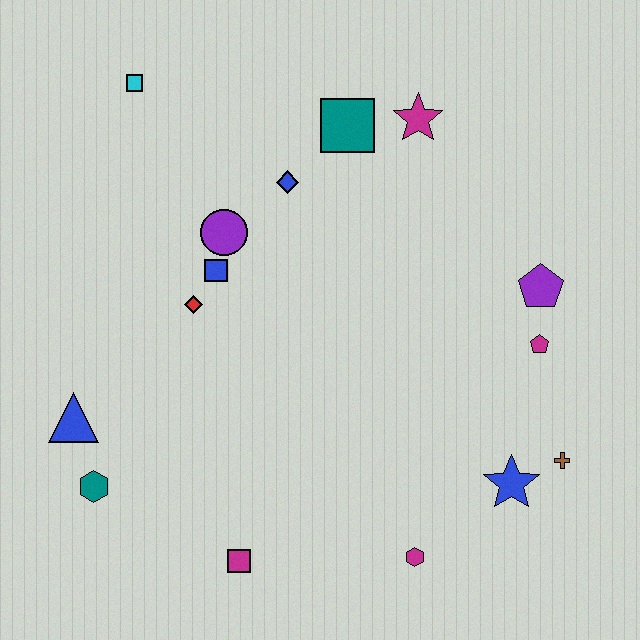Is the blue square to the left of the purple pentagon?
Yes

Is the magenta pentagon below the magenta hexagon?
No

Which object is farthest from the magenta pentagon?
The cyan square is farthest from the magenta pentagon.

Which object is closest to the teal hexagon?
The blue triangle is closest to the teal hexagon.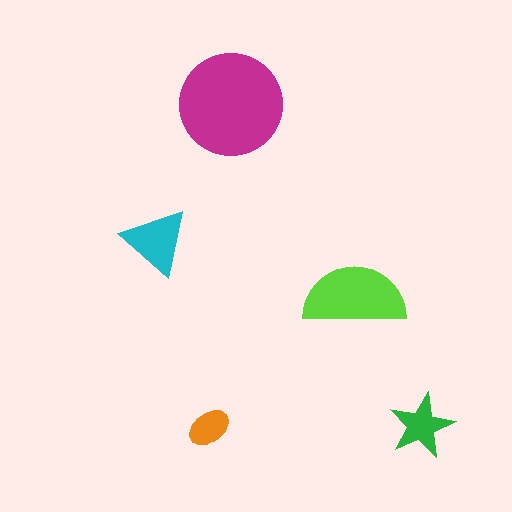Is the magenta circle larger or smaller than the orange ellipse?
Larger.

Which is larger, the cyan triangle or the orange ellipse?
The cyan triangle.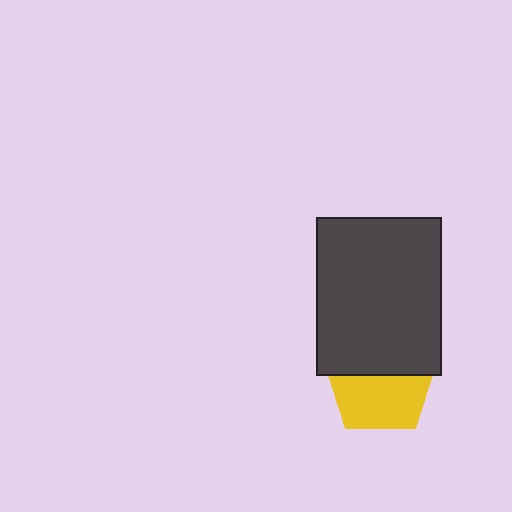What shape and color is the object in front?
The object in front is a dark gray rectangle.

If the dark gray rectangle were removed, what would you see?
You would see the complete yellow pentagon.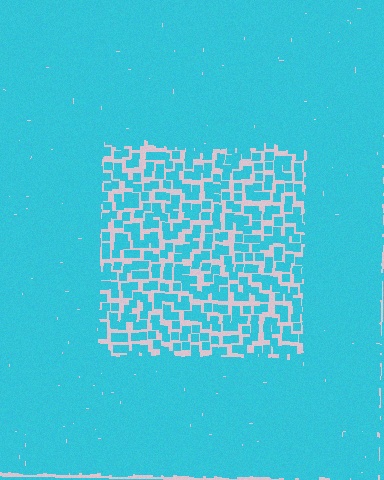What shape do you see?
I see a rectangle.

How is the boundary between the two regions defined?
The boundary is defined by a change in element density (approximately 3.0x ratio). All elements are the same color, size, and shape.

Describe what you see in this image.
The image contains small cyan elements arranged at two different densities. A rectangle-shaped region is visible where the elements are less densely packed than the surrounding area.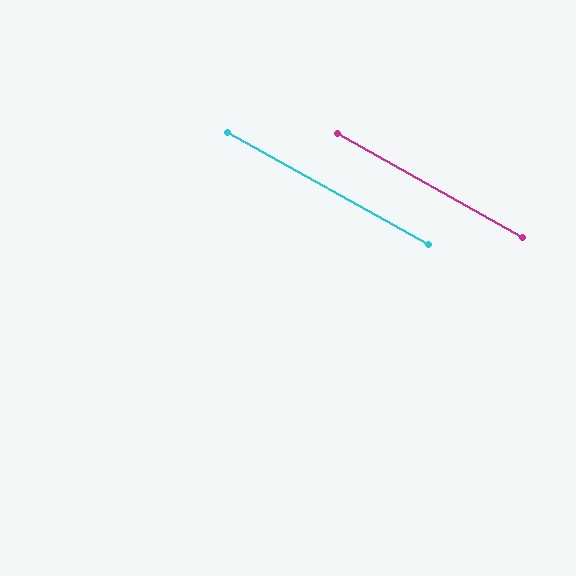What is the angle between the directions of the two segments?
Approximately 0 degrees.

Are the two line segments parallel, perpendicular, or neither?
Parallel — their directions differ by only 0.2°.